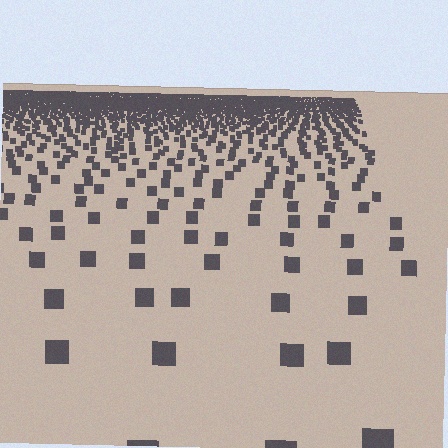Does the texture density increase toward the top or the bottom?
Density increases toward the top.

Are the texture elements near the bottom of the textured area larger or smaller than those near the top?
Larger. Near the bottom, elements are closer to the viewer and appear at a bigger on-screen size.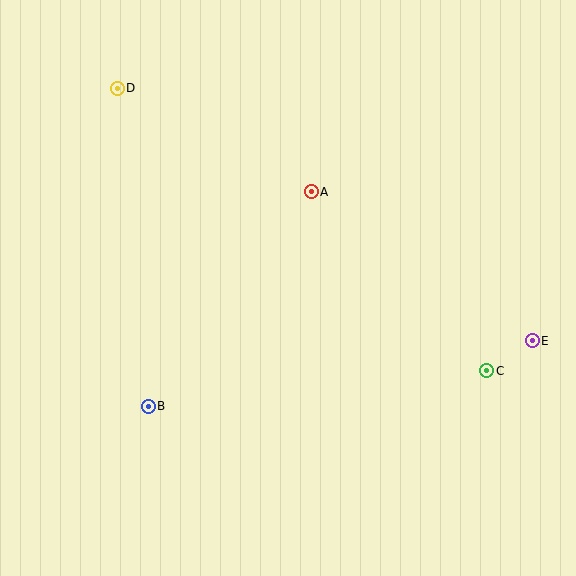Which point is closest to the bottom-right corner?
Point C is closest to the bottom-right corner.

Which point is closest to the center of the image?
Point A at (311, 192) is closest to the center.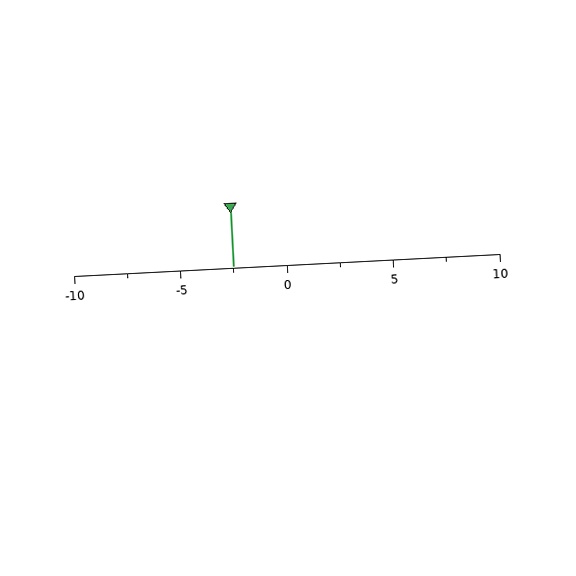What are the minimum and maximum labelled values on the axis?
The axis runs from -10 to 10.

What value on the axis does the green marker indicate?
The marker indicates approximately -2.5.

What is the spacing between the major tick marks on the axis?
The major ticks are spaced 5 apart.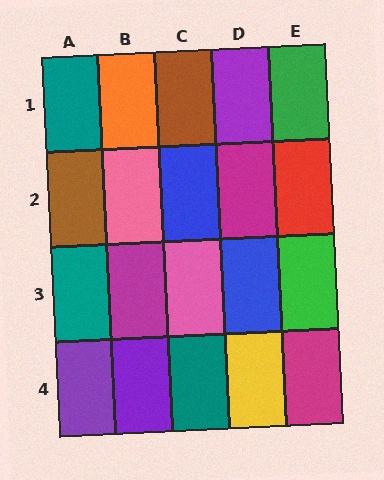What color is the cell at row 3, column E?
Green.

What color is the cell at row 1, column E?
Green.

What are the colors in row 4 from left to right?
Purple, purple, teal, yellow, magenta.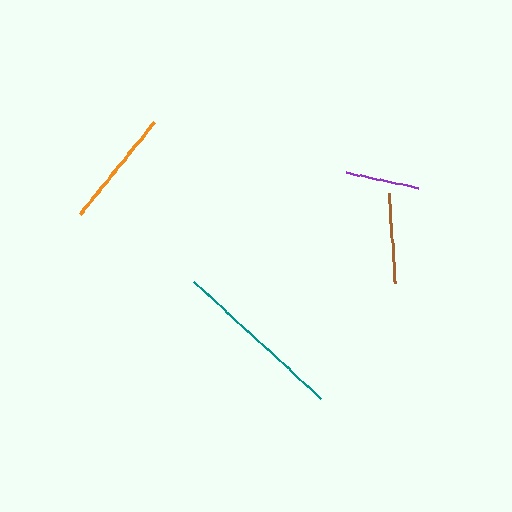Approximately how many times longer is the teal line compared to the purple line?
The teal line is approximately 2.4 times the length of the purple line.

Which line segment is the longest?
The teal line is the longest at approximately 173 pixels.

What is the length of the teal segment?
The teal segment is approximately 173 pixels long.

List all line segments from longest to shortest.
From longest to shortest: teal, orange, brown, purple.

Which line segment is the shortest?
The purple line is the shortest at approximately 73 pixels.